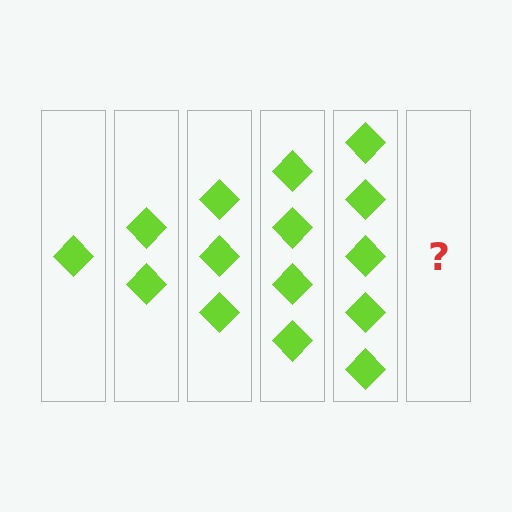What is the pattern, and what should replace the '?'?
The pattern is that each step adds one more diamond. The '?' should be 6 diamonds.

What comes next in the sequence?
The next element should be 6 diamonds.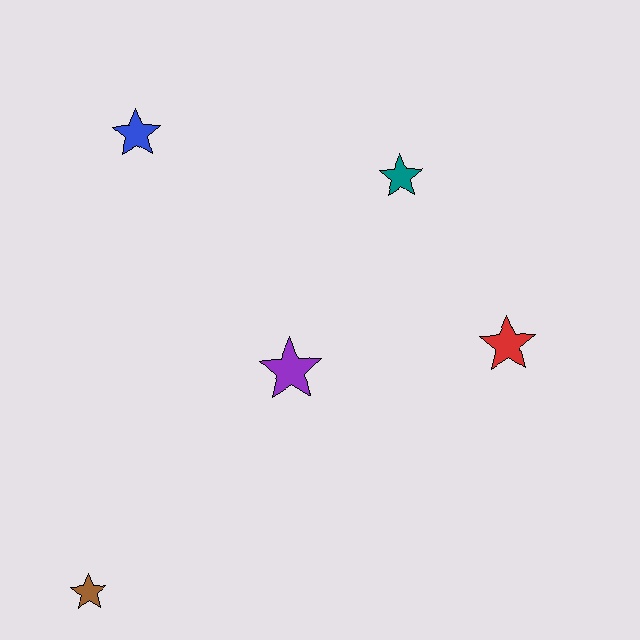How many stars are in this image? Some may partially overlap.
There are 5 stars.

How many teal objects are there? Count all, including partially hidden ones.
There is 1 teal object.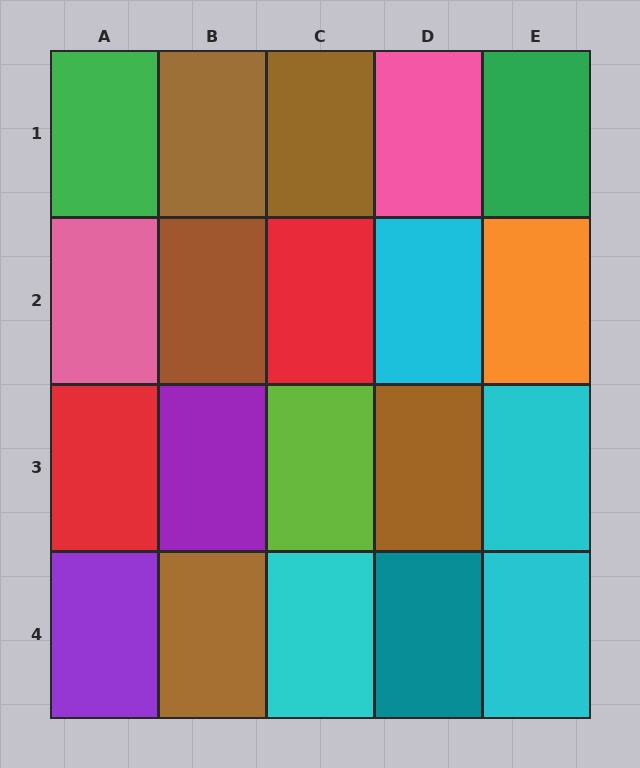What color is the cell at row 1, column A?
Green.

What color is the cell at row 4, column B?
Brown.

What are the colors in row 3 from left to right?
Red, purple, lime, brown, cyan.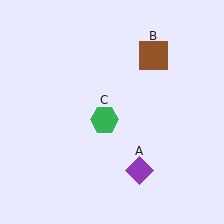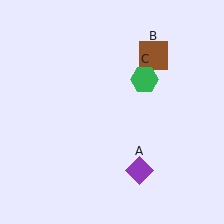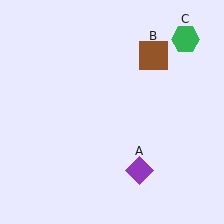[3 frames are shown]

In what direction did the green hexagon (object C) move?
The green hexagon (object C) moved up and to the right.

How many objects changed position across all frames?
1 object changed position: green hexagon (object C).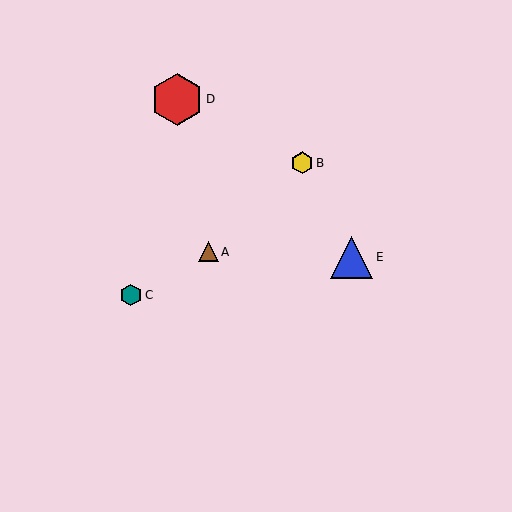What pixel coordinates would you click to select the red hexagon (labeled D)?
Click at (177, 99) to select the red hexagon D.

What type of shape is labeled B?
Shape B is a yellow hexagon.